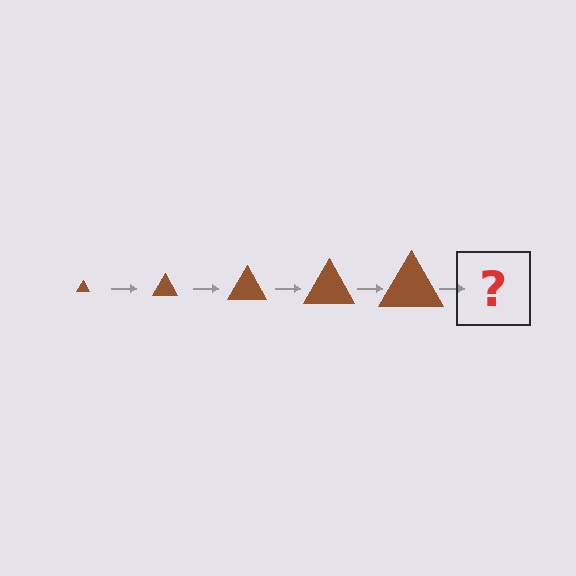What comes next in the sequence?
The next element should be a brown triangle, larger than the previous one.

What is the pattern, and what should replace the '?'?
The pattern is that the triangle gets progressively larger each step. The '?' should be a brown triangle, larger than the previous one.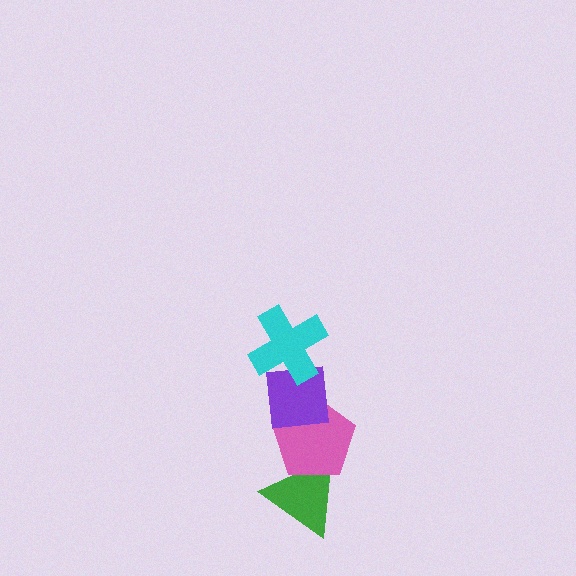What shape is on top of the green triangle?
The pink pentagon is on top of the green triangle.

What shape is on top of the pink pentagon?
The purple square is on top of the pink pentagon.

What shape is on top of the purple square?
The cyan cross is on top of the purple square.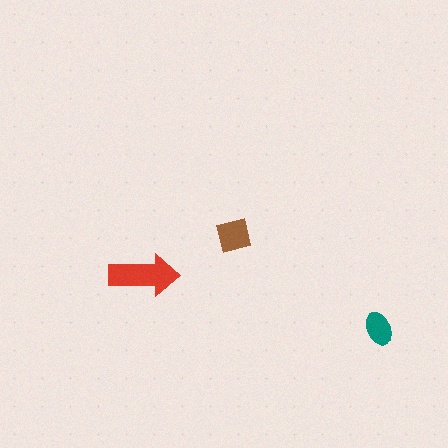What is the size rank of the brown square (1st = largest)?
2nd.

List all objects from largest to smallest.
The red arrow, the brown square, the teal ellipse.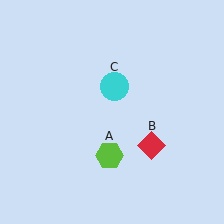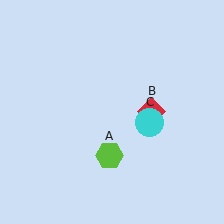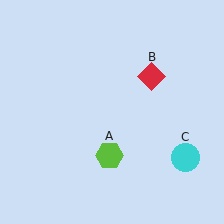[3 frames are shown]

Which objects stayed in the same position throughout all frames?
Lime hexagon (object A) remained stationary.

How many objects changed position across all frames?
2 objects changed position: red diamond (object B), cyan circle (object C).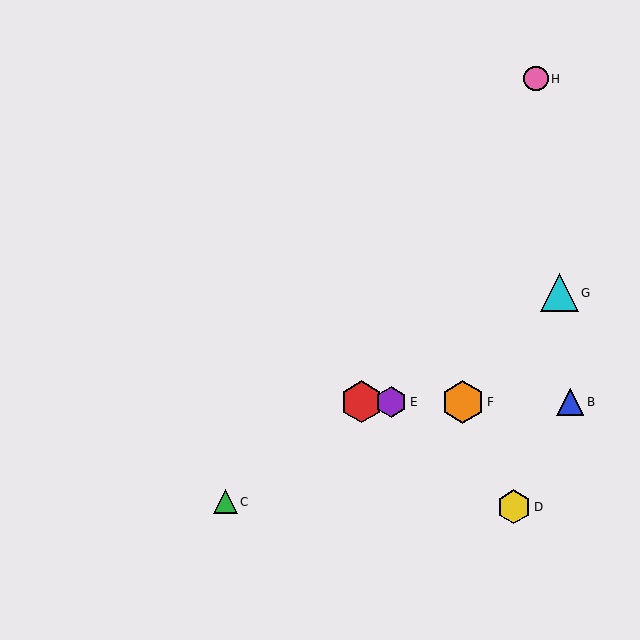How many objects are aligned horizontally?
4 objects (A, B, E, F) are aligned horizontally.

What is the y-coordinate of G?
Object G is at y≈293.